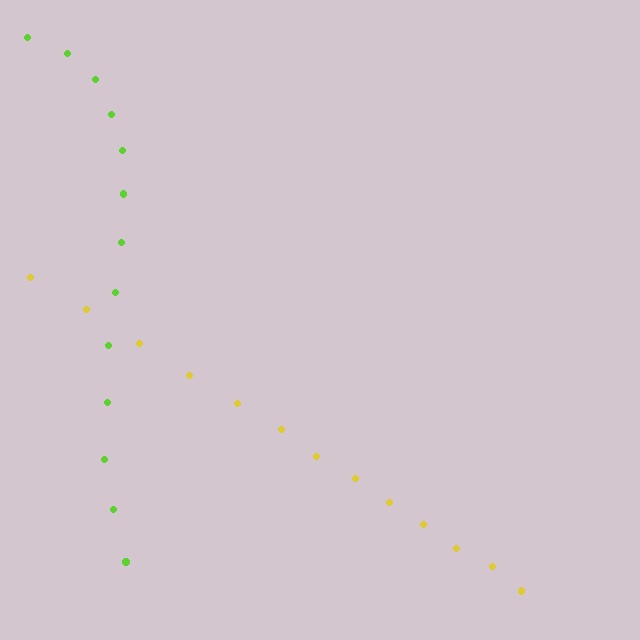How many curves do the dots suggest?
There are 2 distinct paths.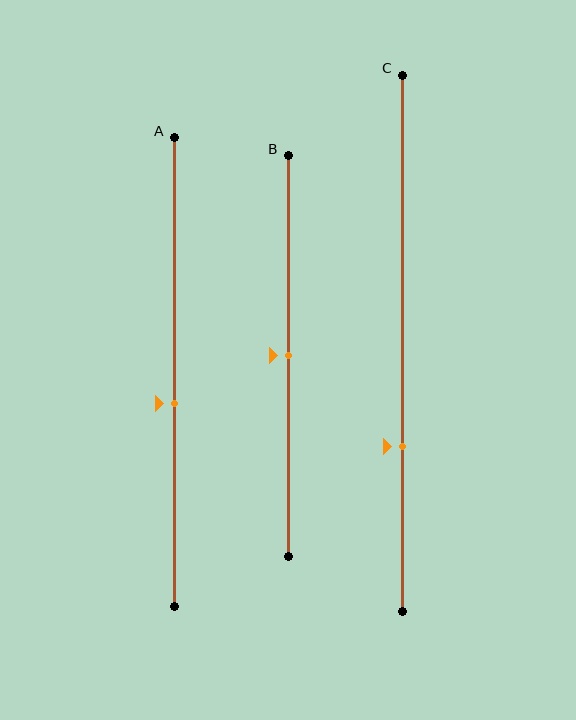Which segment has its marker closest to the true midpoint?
Segment B has its marker closest to the true midpoint.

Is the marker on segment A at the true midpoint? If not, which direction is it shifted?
No, the marker on segment A is shifted downward by about 7% of the segment length.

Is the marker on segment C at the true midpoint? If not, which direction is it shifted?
No, the marker on segment C is shifted downward by about 19% of the segment length.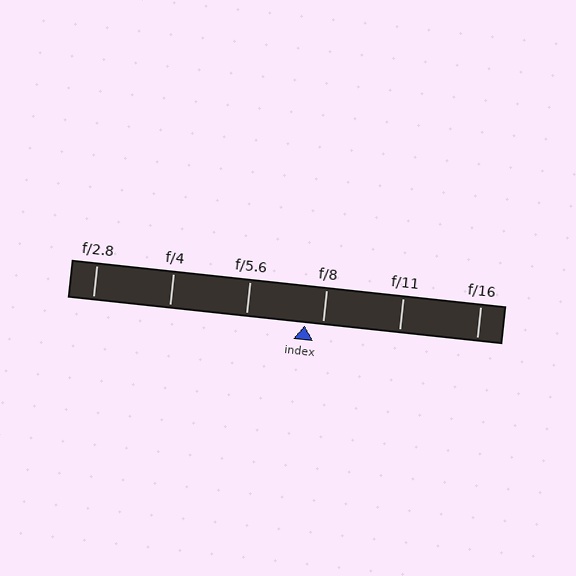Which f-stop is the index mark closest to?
The index mark is closest to f/8.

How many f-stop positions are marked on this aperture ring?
There are 6 f-stop positions marked.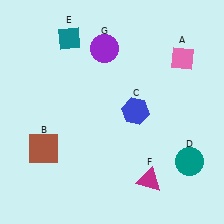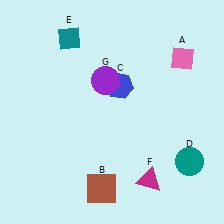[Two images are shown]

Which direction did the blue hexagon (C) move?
The blue hexagon (C) moved up.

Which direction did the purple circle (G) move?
The purple circle (G) moved down.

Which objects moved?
The objects that moved are: the brown square (B), the blue hexagon (C), the purple circle (G).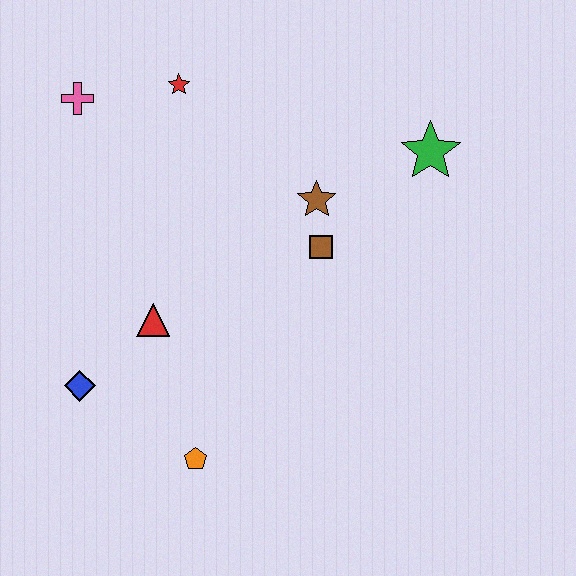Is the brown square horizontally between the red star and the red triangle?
No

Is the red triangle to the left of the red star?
Yes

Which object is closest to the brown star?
The brown square is closest to the brown star.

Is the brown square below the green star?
Yes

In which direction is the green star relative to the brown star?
The green star is to the right of the brown star.